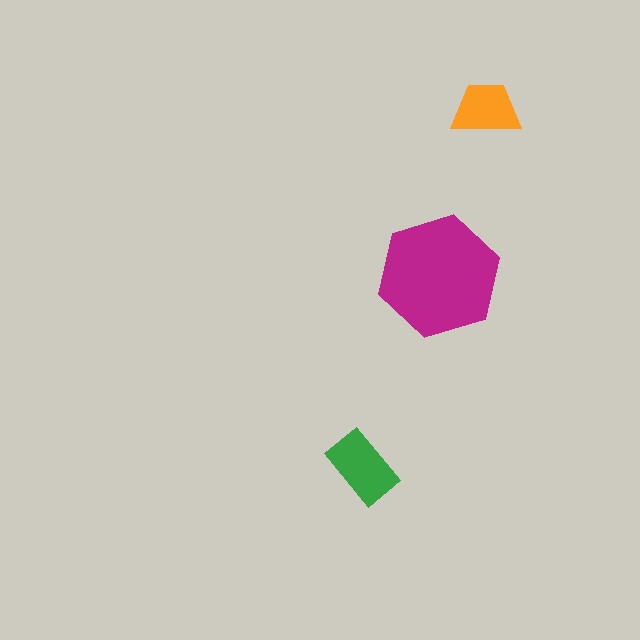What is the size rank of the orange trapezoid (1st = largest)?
3rd.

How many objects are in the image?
There are 3 objects in the image.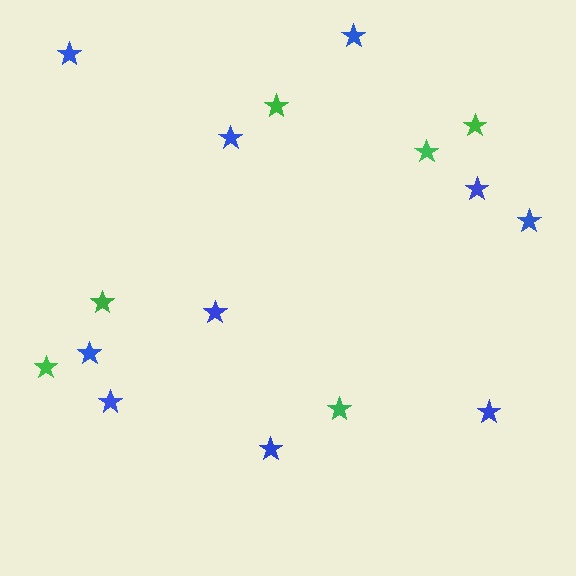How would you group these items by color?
There are 2 groups: one group of blue stars (10) and one group of green stars (6).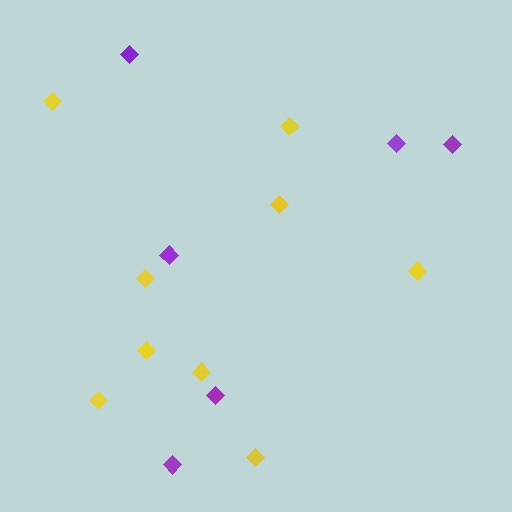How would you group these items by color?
There are 2 groups: one group of purple diamonds (6) and one group of yellow diamonds (9).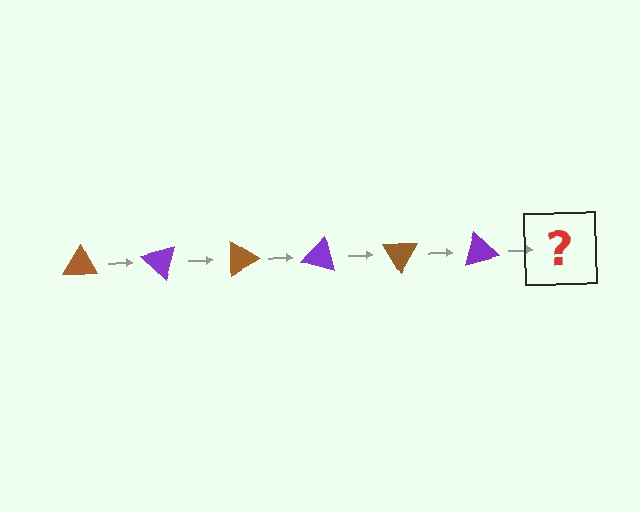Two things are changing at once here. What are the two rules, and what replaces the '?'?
The two rules are that it rotates 45 degrees each step and the color cycles through brown and purple. The '?' should be a brown triangle, rotated 270 degrees from the start.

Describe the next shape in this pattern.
It should be a brown triangle, rotated 270 degrees from the start.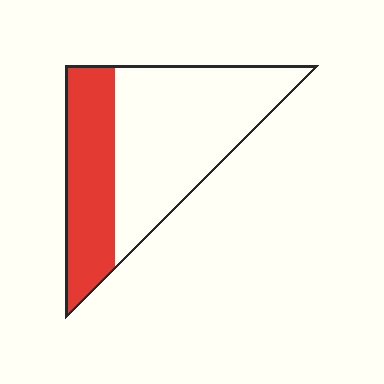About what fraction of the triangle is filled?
About three eighths (3/8).